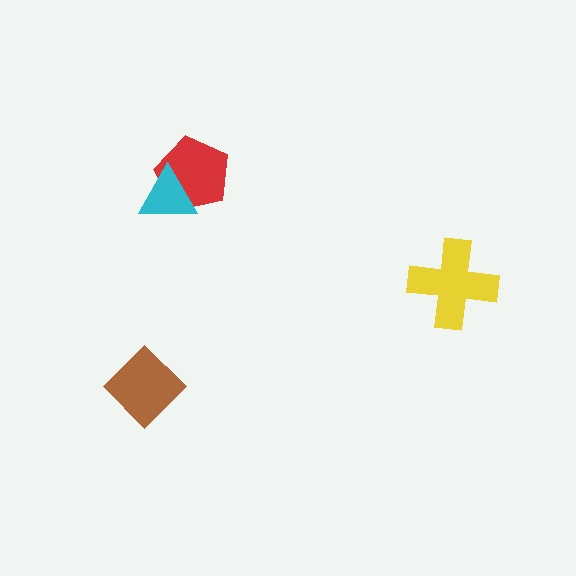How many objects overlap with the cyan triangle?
1 object overlaps with the cyan triangle.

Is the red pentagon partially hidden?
Yes, it is partially covered by another shape.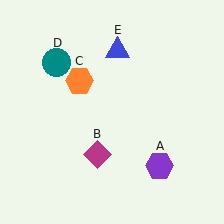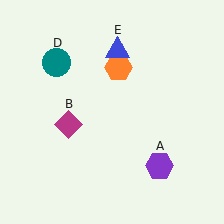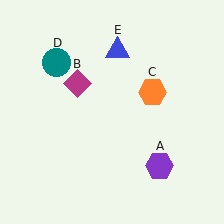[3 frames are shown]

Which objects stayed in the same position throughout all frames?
Purple hexagon (object A) and teal circle (object D) and blue triangle (object E) remained stationary.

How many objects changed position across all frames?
2 objects changed position: magenta diamond (object B), orange hexagon (object C).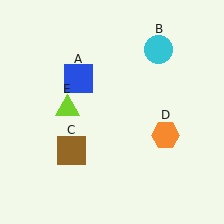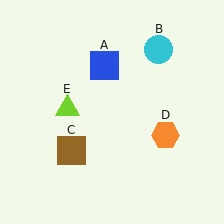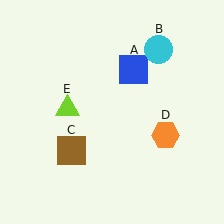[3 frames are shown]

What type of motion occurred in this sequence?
The blue square (object A) rotated clockwise around the center of the scene.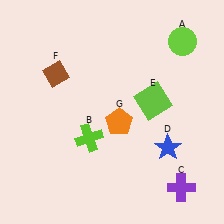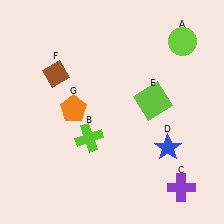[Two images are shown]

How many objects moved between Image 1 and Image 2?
1 object moved between the two images.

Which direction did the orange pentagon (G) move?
The orange pentagon (G) moved left.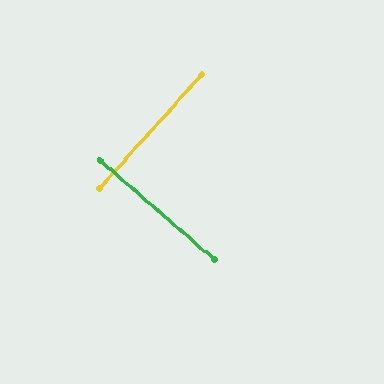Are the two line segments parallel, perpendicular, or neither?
Perpendicular — they meet at approximately 89°.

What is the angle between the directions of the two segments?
Approximately 89 degrees.